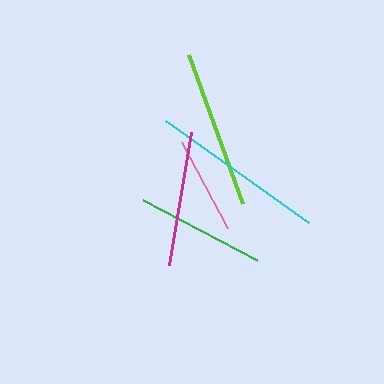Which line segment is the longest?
The cyan line is the longest at approximately 177 pixels.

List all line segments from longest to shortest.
From longest to shortest: cyan, lime, magenta, green, pink.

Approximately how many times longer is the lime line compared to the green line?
The lime line is approximately 1.2 times the length of the green line.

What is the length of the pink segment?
The pink segment is approximately 97 pixels long.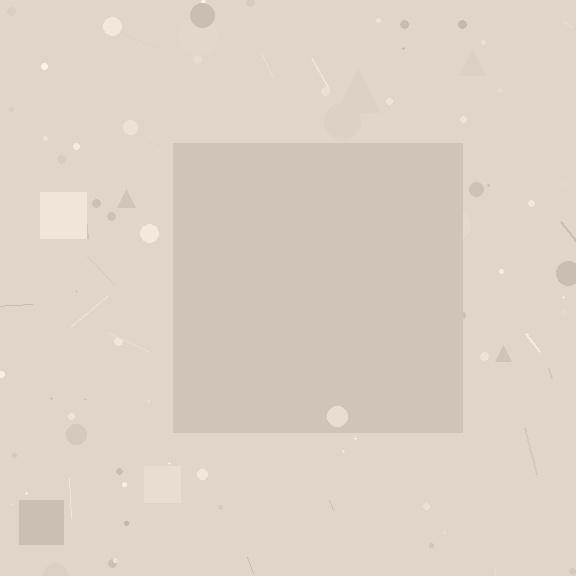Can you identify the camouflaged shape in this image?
The camouflaged shape is a square.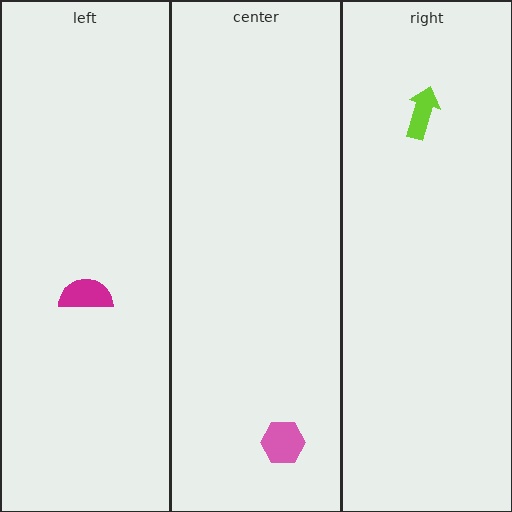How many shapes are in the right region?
1.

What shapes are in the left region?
The magenta semicircle.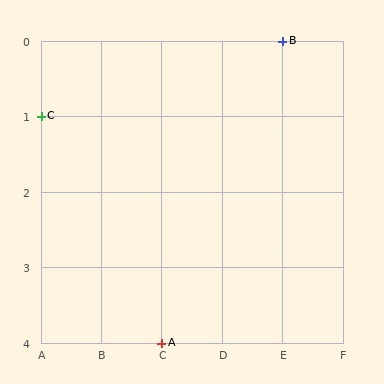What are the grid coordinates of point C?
Point C is at grid coordinates (A, 1).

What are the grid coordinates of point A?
Point A is at grid coordinates (C, 4).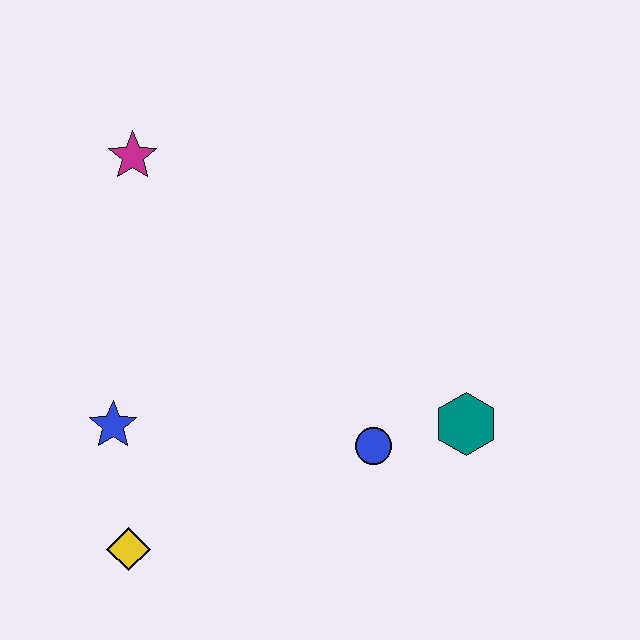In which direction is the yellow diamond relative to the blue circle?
The yellow diamond is to the left of the blue circle.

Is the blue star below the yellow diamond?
No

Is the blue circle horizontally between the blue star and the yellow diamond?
No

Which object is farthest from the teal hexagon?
The magenta star is farthest from the teal hexagon.